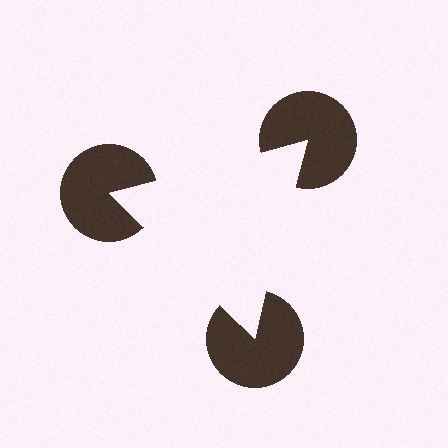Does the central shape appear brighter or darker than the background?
It typically appears slightly brighter than the background, even though no actual brightness change is drawn.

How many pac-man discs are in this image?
There are 3 — one at each vertex of the illusory triangle.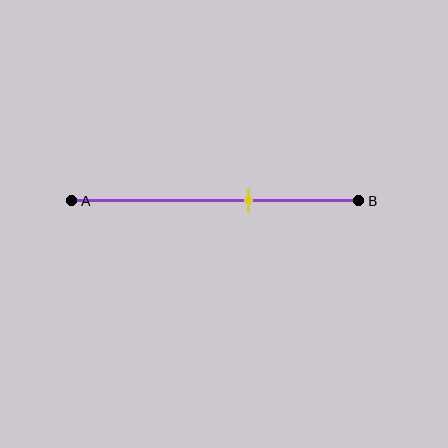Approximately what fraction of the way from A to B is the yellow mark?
The yellow mark is approximately 60% of the way from A to B.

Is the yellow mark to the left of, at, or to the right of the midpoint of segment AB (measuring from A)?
The yellow mark is to the right of the midpoint of segment AB.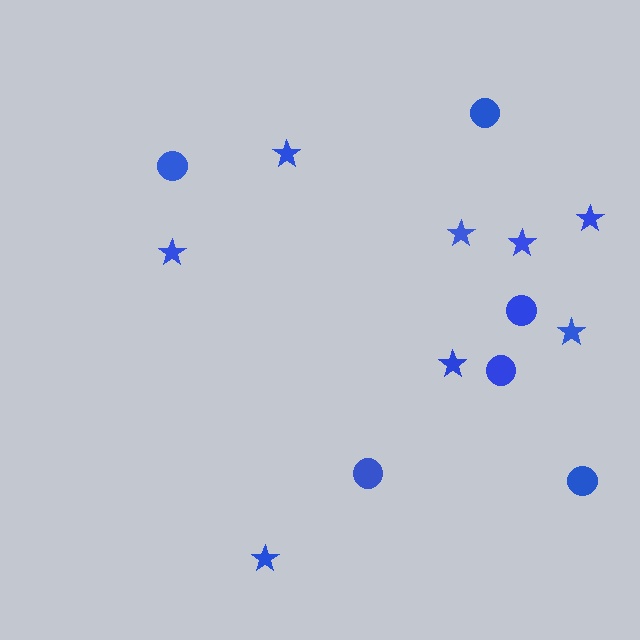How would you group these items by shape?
There are 2 groups: one group of circles (6) and one group of stars (8).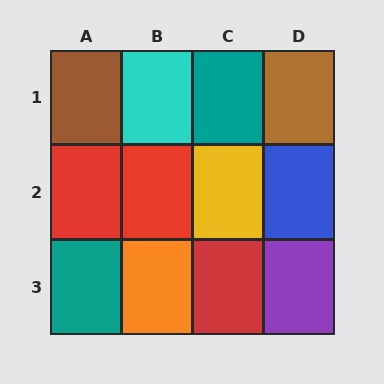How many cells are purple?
1 cell is purple.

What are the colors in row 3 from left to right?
Teal, orange, red, purple.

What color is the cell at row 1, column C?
Teal.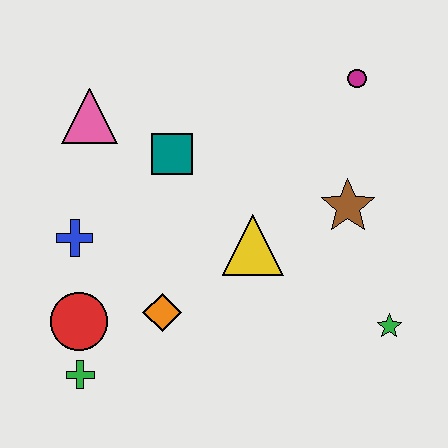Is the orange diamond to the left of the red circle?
No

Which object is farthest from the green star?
The pink triangle is farthest from the green star.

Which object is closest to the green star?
The brown star is closest to the green star.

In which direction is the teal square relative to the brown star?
The teal square is to the left of the brown star.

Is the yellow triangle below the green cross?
No